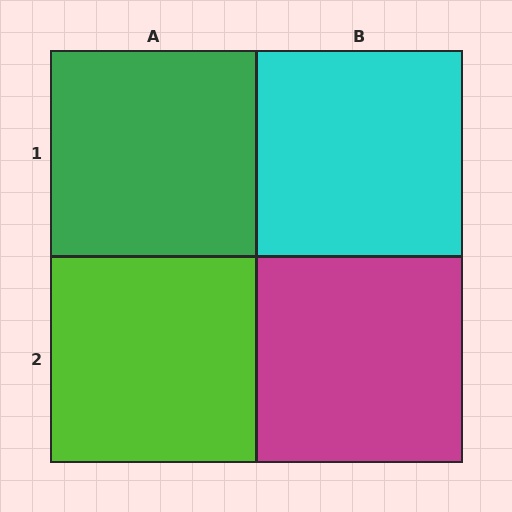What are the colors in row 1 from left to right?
Green, cyan.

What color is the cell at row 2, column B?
Magenta.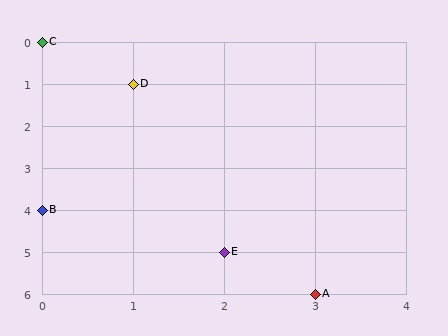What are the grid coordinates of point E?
Point E is at grid coordinates (2, 5).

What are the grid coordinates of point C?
Point C is at grid coordinates (0, 0).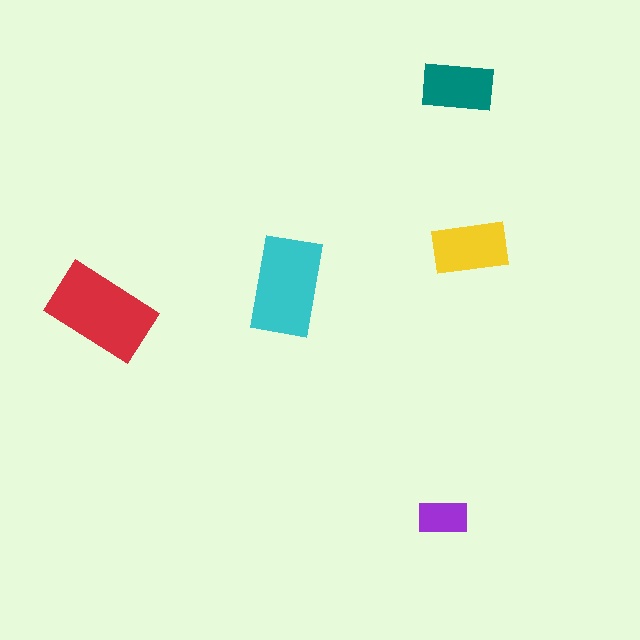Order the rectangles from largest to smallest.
the red one, the cyan one, the yellow one, the teal one, the purple one.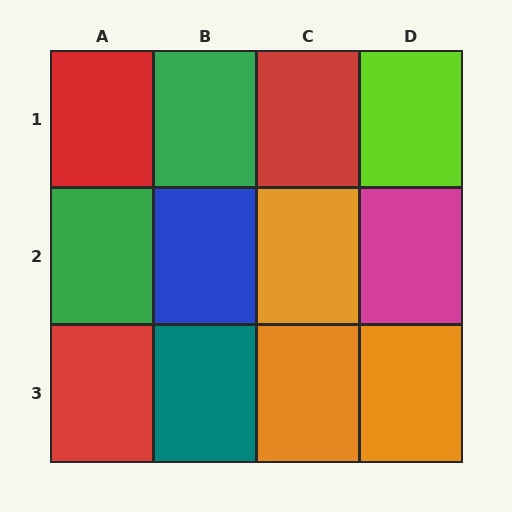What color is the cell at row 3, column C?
Orange.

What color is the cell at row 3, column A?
Red.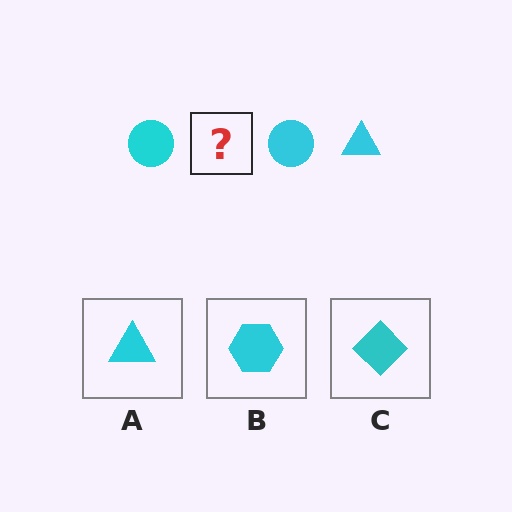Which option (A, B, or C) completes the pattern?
A.